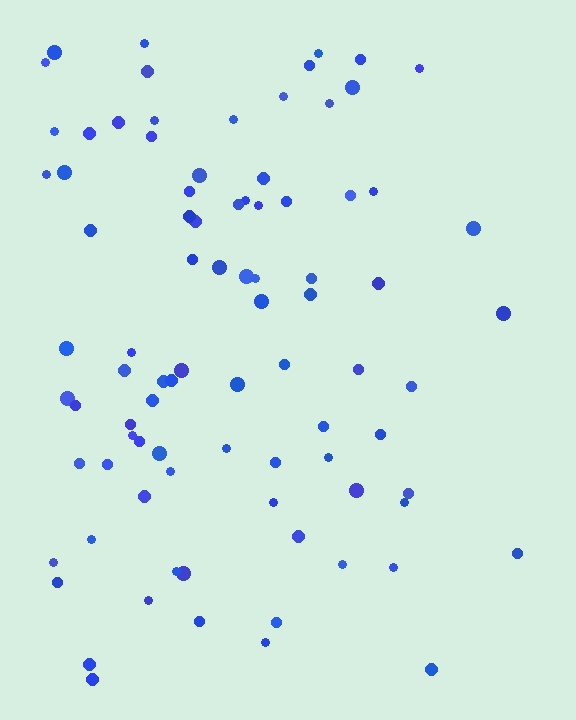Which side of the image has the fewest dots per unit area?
The right.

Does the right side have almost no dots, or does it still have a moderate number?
Still a moderate number, just noticeably fewer than the left.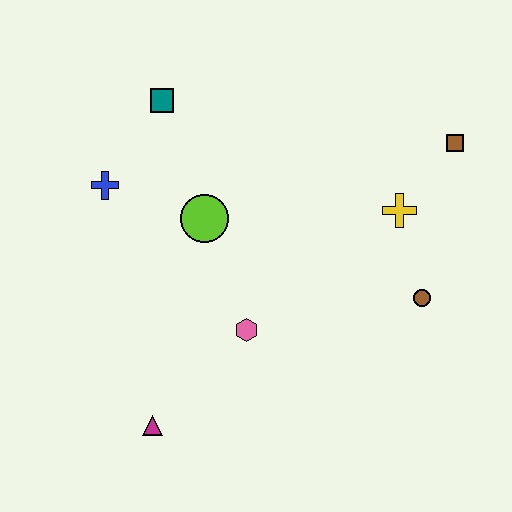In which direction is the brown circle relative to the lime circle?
The brown circle is to the right of the lime circle.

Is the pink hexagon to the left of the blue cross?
No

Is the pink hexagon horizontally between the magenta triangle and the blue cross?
No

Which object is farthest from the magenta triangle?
The brown square is farthest from the magenta triangle.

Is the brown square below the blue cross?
No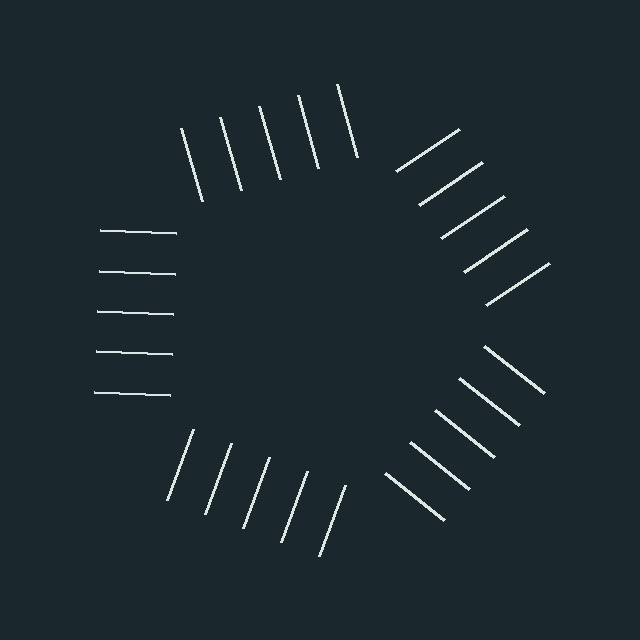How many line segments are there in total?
25 — 5 along each of the 5 edges.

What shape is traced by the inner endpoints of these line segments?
An illusory pentagon — the line segments terminate on its edges but no continuous stroke is drawn.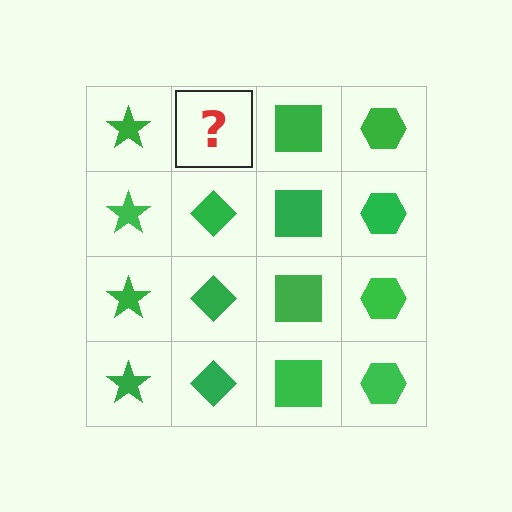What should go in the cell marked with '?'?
The missing cell should contain a green diamond.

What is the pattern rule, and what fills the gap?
The rule is that each column has a consistent shape. The gap should be filled with a green diamond.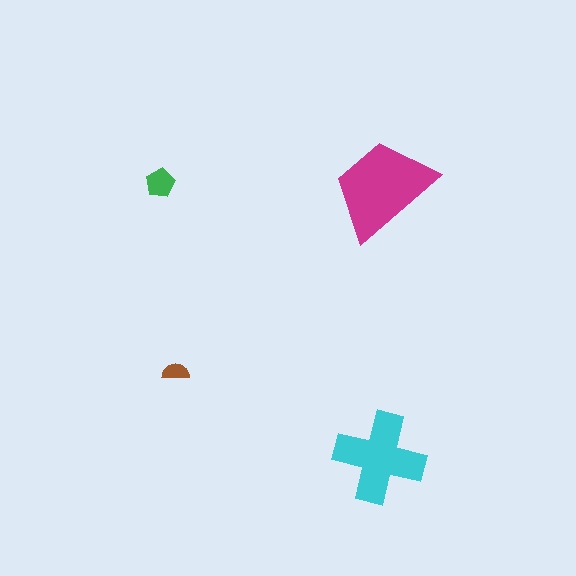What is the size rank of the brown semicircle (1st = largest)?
4th.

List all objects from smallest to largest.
The brown semicircle, the green pentagon, the cyan cross, the magenta trapezoid.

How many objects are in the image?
There are 4 objects in the image.